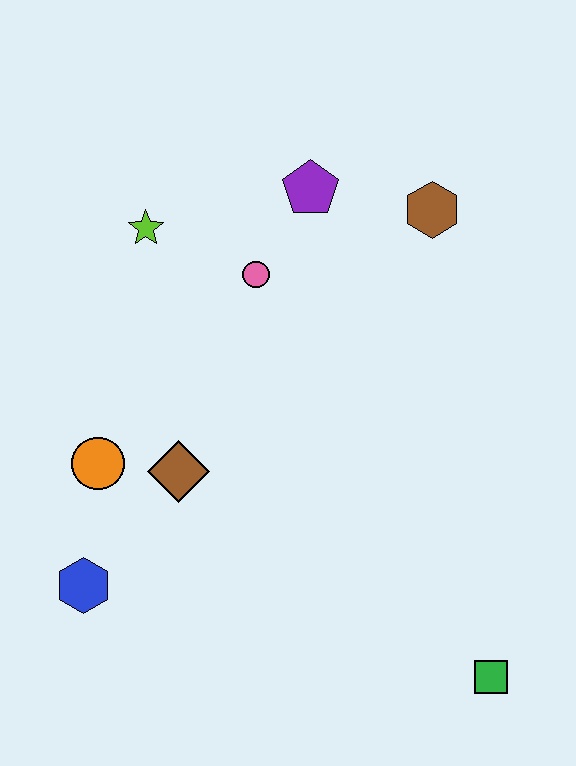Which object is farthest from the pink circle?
The green square is farthest from the pink circle.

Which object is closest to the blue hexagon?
The orange circle is closest to the blue hexagon.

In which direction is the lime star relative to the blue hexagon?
The lime star is above the blue hexagon.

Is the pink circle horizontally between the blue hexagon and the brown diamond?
No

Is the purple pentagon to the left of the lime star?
No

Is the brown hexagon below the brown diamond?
No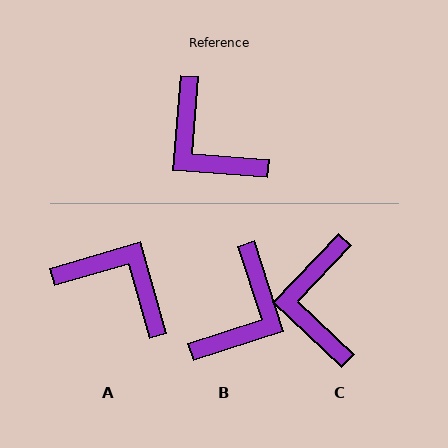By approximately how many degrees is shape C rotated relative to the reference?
Approximately 39 degrees clockwise.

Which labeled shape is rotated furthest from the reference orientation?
A, about 160 degrees away.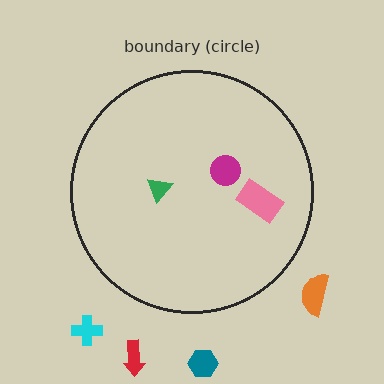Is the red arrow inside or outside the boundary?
Outside.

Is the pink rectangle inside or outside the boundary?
Inside.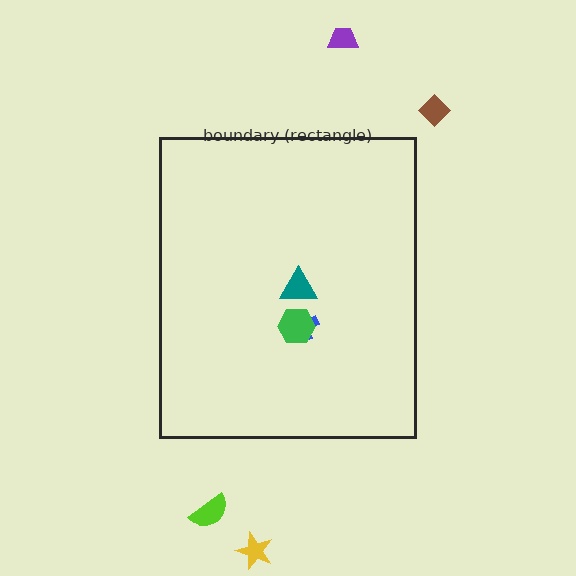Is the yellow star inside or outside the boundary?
Outside.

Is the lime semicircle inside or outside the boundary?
Outside.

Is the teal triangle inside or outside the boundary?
Inside.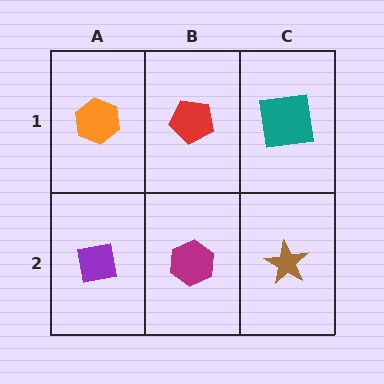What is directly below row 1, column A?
A purple square.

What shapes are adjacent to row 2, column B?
A red pentagon (row 1, column B), a purple square (row 2, column A), a brown star (row 2, column C).